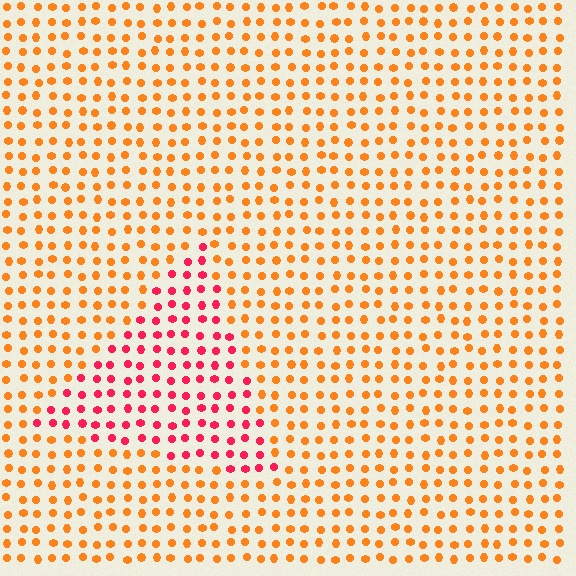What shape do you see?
I see a triangle.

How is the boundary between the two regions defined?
The boundary is defined purely by a slight shift in hue (about 43 degrees). Spacing, size, and orientation are identical on both sides.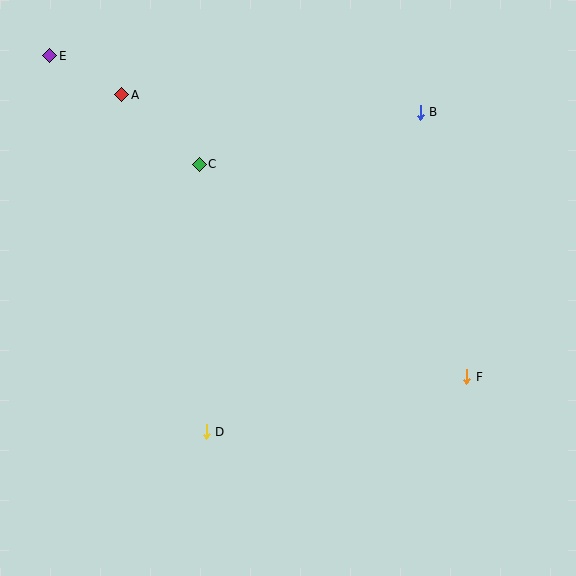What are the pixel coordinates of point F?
Point F is at (467, 377).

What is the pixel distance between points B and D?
The distance between B and D is 385 pixels.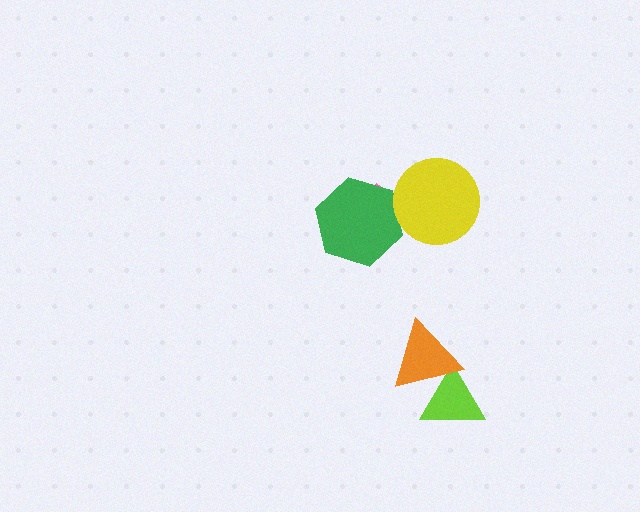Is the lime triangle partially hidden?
Yes, it is partially covered by another shape.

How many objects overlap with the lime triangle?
1 object overlaps with the lime triangle.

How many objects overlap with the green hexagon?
1 object overlaps with the green hexagon.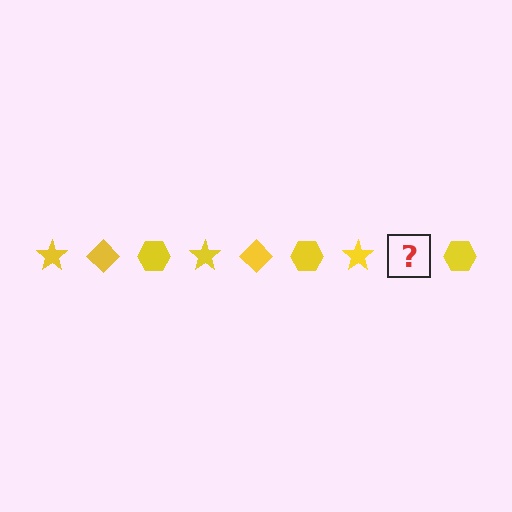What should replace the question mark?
The question mark should be replaced with a yellow diamond.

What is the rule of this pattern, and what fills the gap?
The rule is that the pattern cycles through star, diamond, hexagon shapes in yellow. The gap should be filled with a yellow diamond.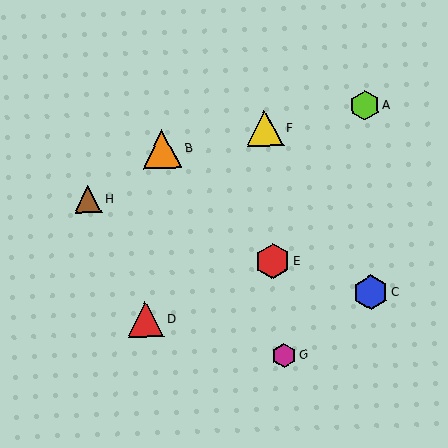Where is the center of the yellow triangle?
The center of the yellow triangle is at (265, 128).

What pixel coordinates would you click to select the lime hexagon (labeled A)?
Click at (365, 105) to select the lime hexagon A.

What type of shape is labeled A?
Shape A is a lime hexagon.